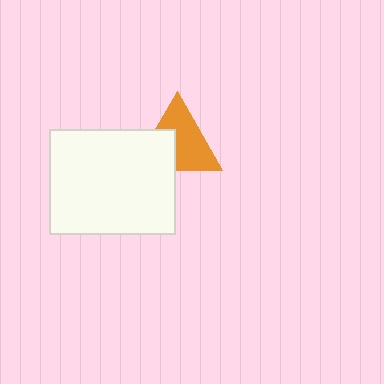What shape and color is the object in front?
The object in front is a white rectangle.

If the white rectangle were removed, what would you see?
You would see the complete orange triangle.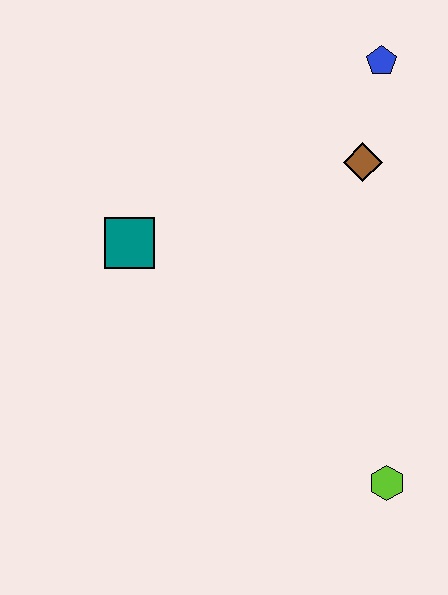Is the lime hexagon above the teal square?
No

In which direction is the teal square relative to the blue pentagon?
The teal square is to the left of the blue pentagon.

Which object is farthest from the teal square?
The lime hexagon is farthest from the teal square.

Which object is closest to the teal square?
The brown diamond is closest to the teal square.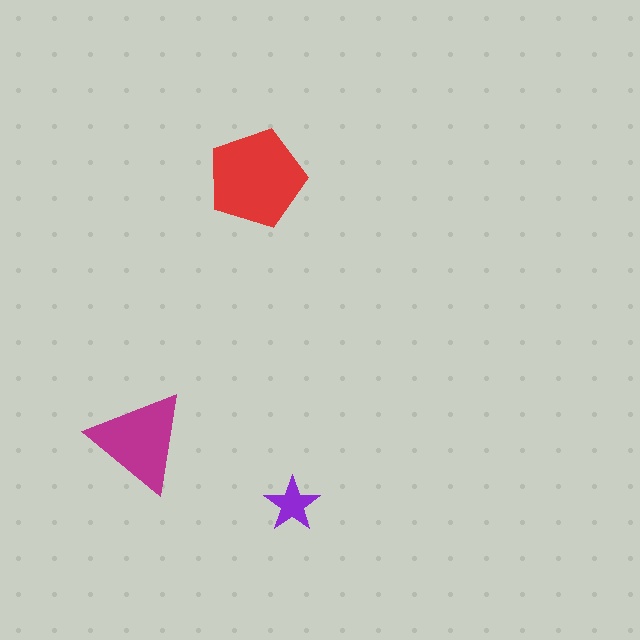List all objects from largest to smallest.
The red pentagon, the magenta triangle, the purple star.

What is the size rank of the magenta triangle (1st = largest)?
2nd.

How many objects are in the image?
There are 3 objects in the image.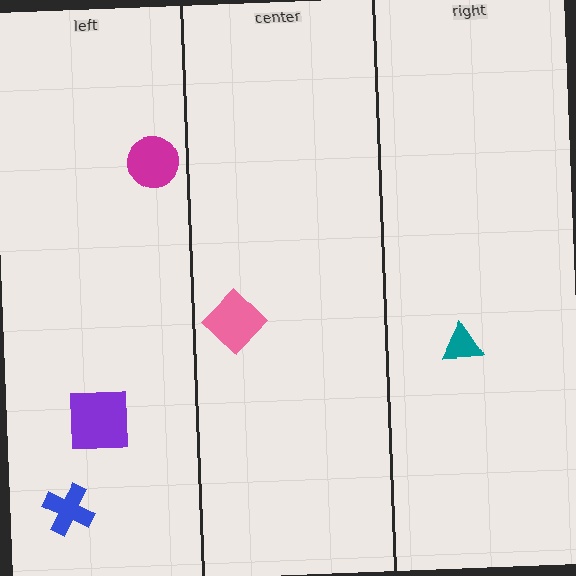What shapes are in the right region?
The teal triangle.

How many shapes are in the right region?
1.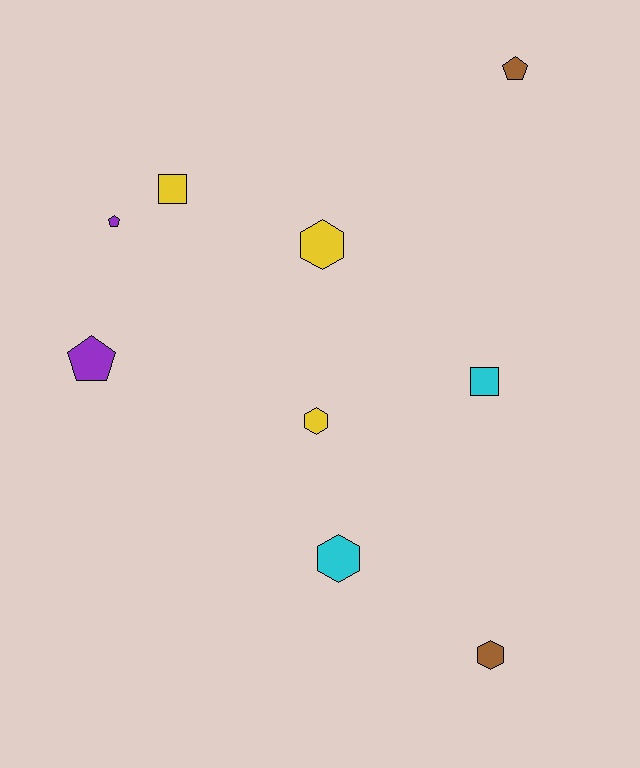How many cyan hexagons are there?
There is 1 cyan hexagon.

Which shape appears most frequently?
Hexagon, with 4 objects.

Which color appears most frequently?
Yellow, with 3 objects.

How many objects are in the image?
There are 9 objects.